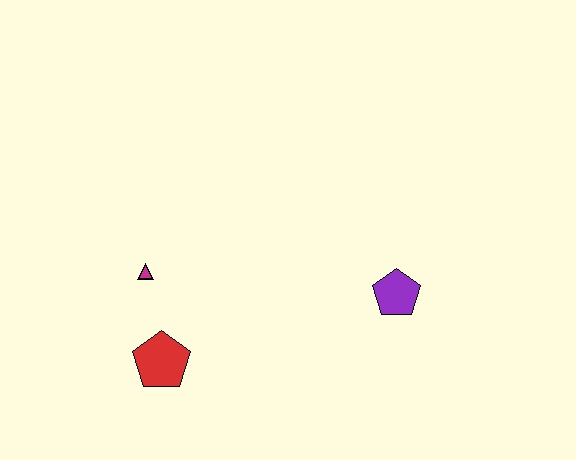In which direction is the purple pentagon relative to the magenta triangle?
The purple pentagon is to the right of the magenta triangle.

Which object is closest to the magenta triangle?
The red pentagon is closest to the magenta triangle.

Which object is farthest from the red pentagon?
The purple pentagon is farthest from the red pentagon.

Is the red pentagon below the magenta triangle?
Yes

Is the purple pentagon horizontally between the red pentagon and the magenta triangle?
No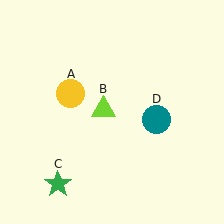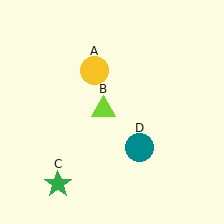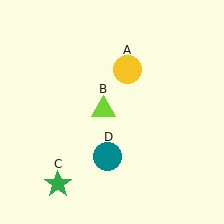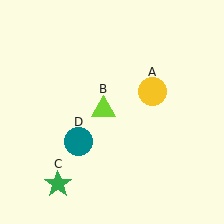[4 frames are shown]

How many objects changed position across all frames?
2 objects changed position: yellow circle (object A), teal circle (object D).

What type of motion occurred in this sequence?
The yellow circle (object A), teal circle (object D) rotated clockwise around the center of the scene.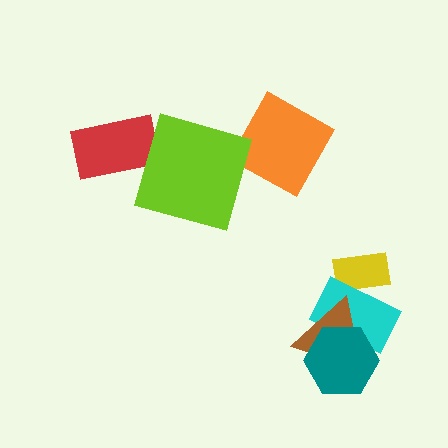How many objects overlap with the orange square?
0 objects overlap with the orange square.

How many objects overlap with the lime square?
0 objects overlap with the lime square.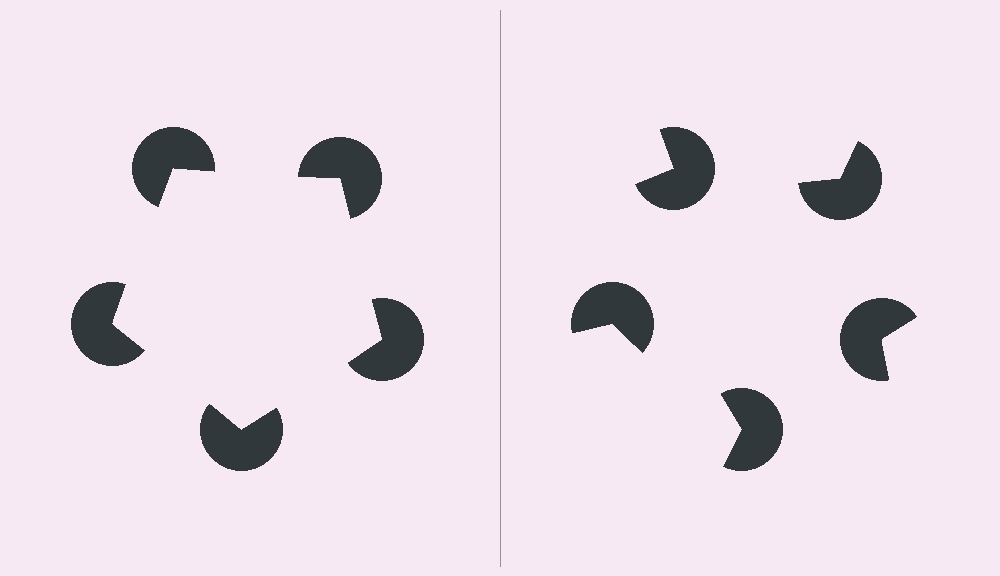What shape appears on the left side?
An illusory pentagon.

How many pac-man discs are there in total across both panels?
10 — 5 on each side.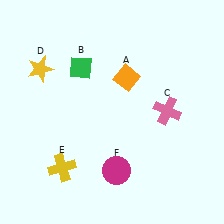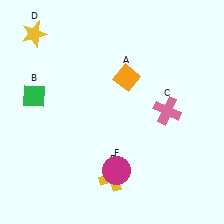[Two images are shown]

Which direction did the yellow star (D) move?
The yellow star (D) moved up.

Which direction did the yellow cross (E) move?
The yellow cross (E) moved right.